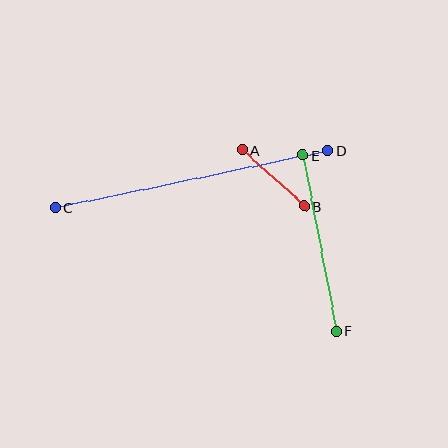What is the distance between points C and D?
The distance is approximately 279 pixels.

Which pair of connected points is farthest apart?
Points C and D are farthest apart.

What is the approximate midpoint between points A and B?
The midpoint is at approximately (274, 178) pixels.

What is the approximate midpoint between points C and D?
The midpoint is at approximately (192, 179) pixels.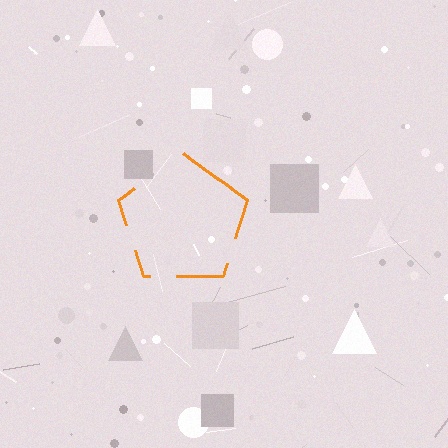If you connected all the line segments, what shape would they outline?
They would outline a pentagon.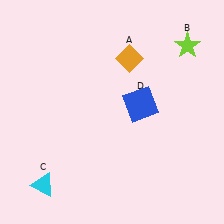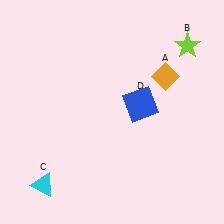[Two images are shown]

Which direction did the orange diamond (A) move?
The orange diamond (A) moved right.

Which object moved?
The orange diamond (A) moved right.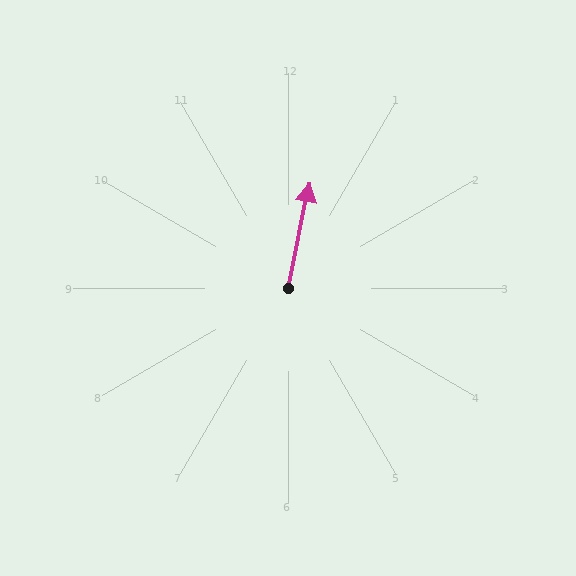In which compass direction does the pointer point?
North.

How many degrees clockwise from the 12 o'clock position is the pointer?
Approximately 12 degrees.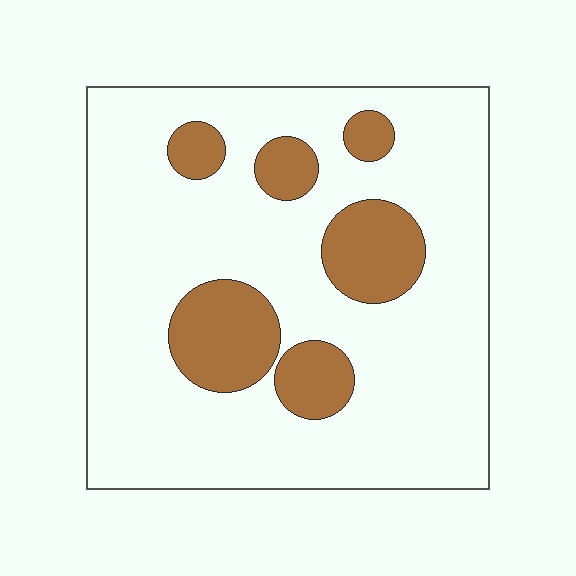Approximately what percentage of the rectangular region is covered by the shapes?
Approximately 20%.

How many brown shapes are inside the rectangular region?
6.